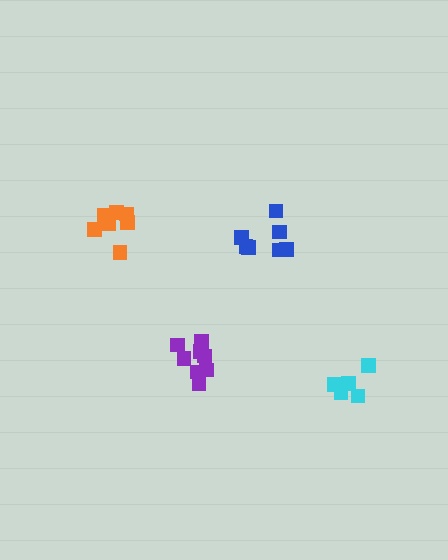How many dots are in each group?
Group 1: 7 dots, Group 2: 8 dots, Group 3: 7 dots, Group 4: 5 dots (27 total).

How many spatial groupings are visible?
There are 4 spatial groupings.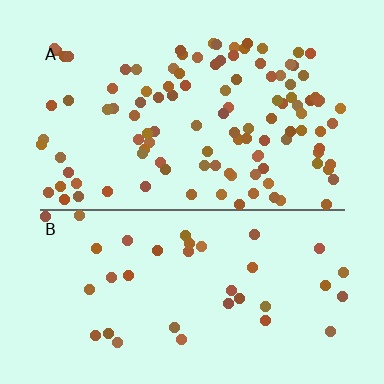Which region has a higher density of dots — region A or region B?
A (the top).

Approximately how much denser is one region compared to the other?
Approximately 3.0× — region A over region B.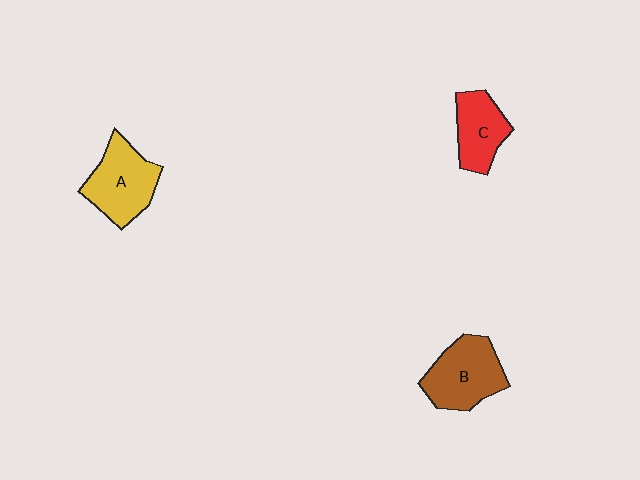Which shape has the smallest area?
Shape C (red).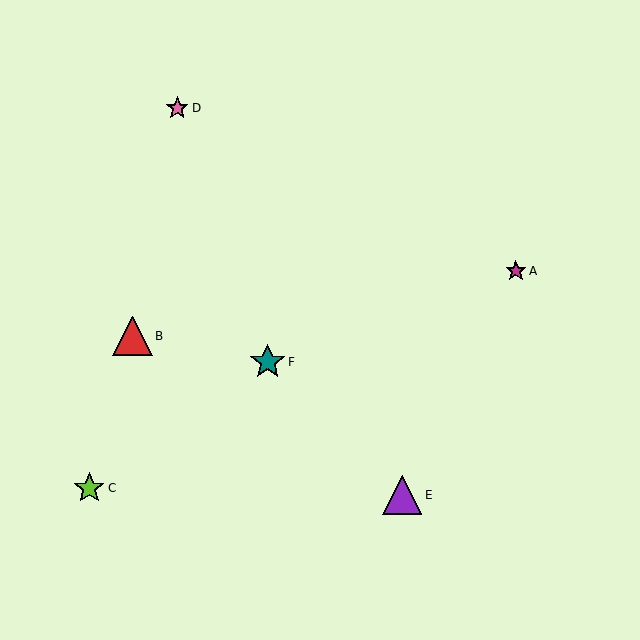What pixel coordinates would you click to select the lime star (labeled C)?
Click at (89, 488) to select the lime star C.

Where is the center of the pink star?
The center of the pink star is at (177, 108).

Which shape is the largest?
The red triangle (labeled B) is the largest.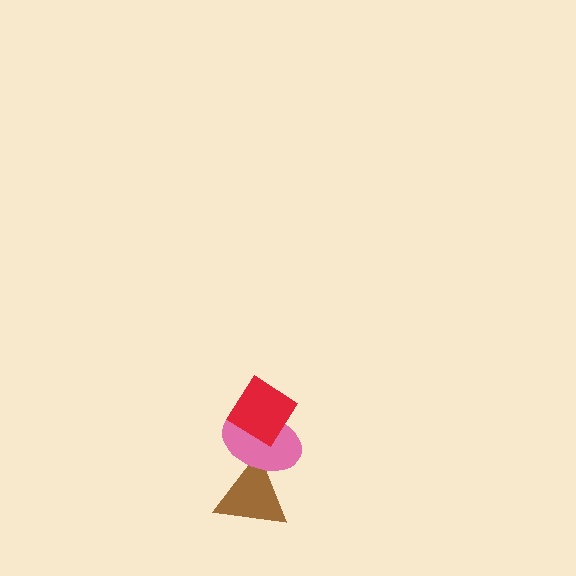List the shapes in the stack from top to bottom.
From top to bottom: the red diamond, the pink ellipse, the brown triangle.